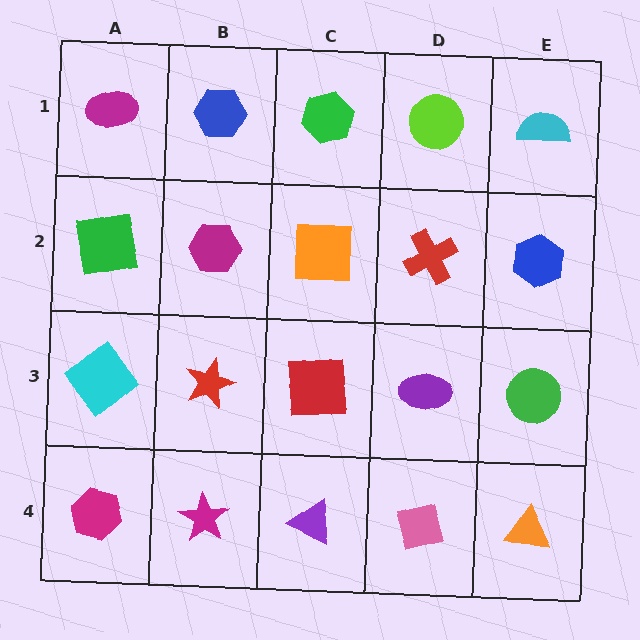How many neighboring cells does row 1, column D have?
3.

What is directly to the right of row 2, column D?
A blue hexagon.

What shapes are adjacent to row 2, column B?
A blue hexagon (row 1, column B), a red star (row 3, column B), a green square (row 2, column A), an orange square (row 2, column C).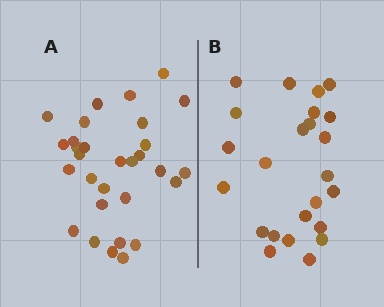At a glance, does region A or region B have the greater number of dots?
Region A (the left region) has more dots.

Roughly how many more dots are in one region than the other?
Region A has about 6 more dots than region B.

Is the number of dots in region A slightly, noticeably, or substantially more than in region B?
Region A has noticeably more, but not dramatically so. The ratio is roughly 1.2 to 1.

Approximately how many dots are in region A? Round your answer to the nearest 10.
About 30 dots.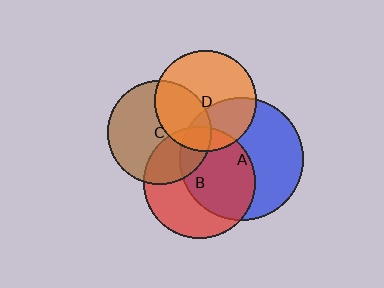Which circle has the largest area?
Circle A (blue).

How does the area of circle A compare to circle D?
Approximately 1.5 times.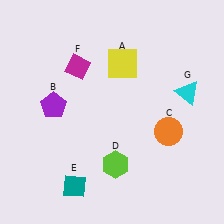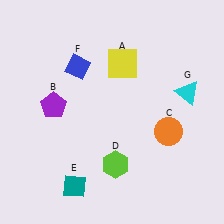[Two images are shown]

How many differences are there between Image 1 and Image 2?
There is 1 difference between the two images.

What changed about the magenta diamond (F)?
In Image 1, F is magenta. In Image 2, it changed to blue.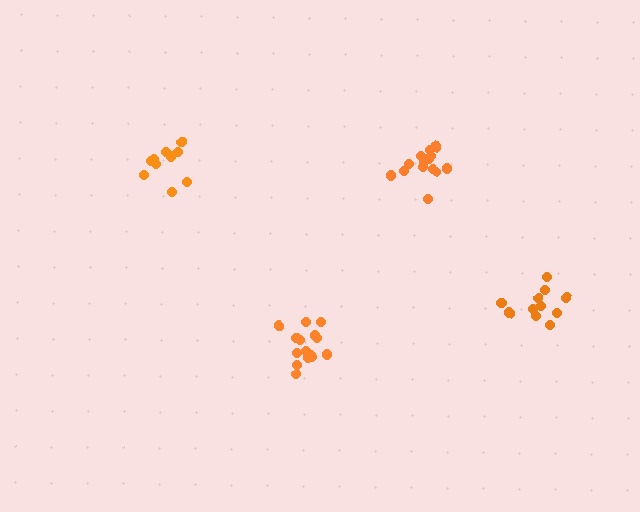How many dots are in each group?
Group 1: 11 dots, Group 2: 15 dots, Group 3: 10 dots, Group 4: 15 dots (51 total).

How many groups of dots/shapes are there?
There are 4 groups.